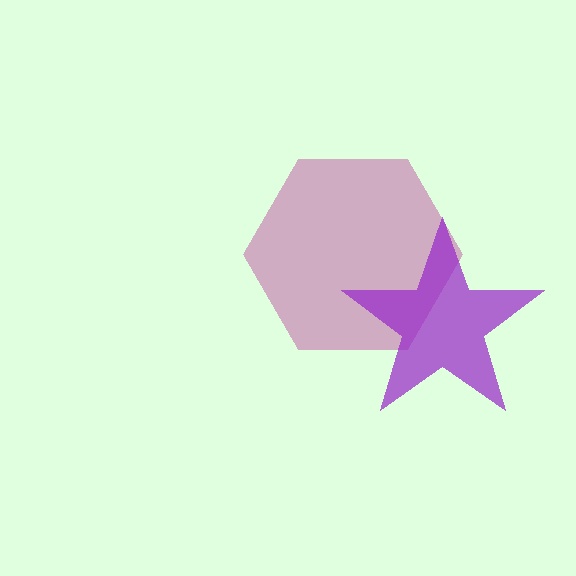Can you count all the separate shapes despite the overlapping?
Yes, there are 2 separate shapes.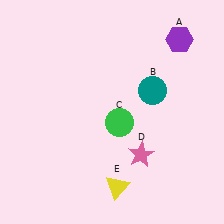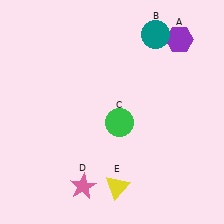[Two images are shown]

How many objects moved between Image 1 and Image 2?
2 objects moved between the two images.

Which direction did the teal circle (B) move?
The teal circle (B) moved up.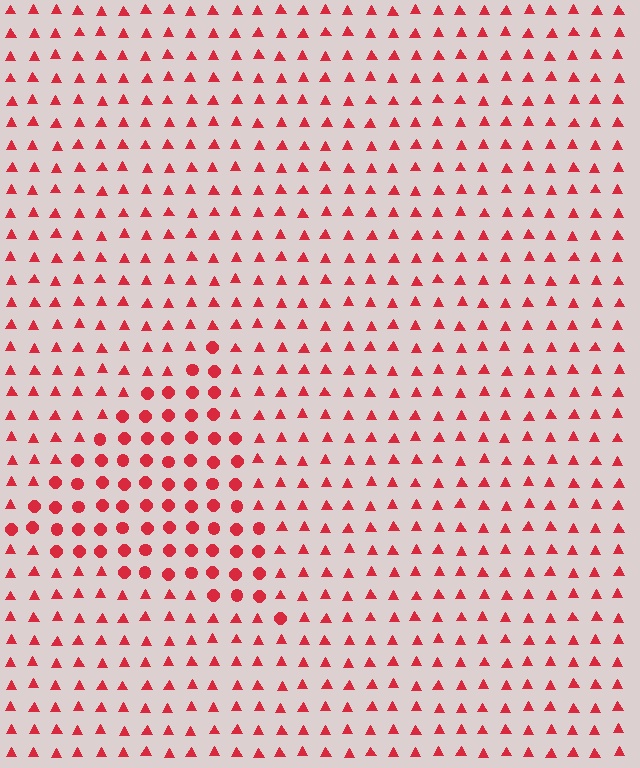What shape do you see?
I see a triangle.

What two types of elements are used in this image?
The image uses circles inside the triangle region and triangles outside it.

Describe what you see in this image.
The image is filled with small red elements arranged in a uniform grid. A triangle-shaped region contains circles, while the surrounding area contains triangles. The boundary is defined purely by the change in element shape.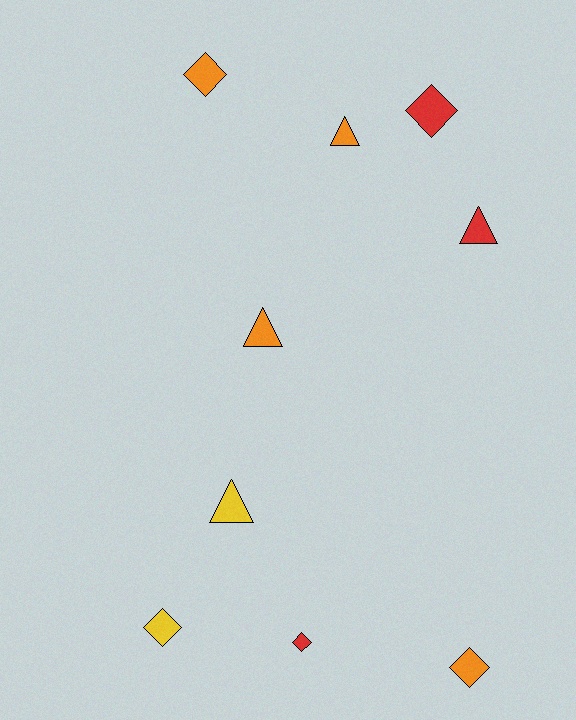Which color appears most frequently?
Orange, with 4 objects.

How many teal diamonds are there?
There are no teal diamonds.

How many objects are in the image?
There are 9 objects.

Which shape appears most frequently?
Diamond, with 5 objects.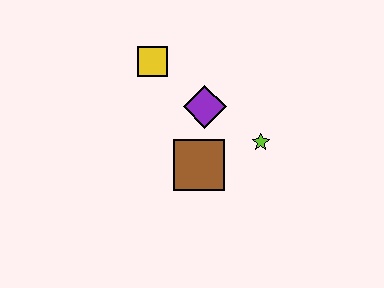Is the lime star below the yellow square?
Yes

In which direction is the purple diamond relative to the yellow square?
The purple diamond is to the right of the yellow square.